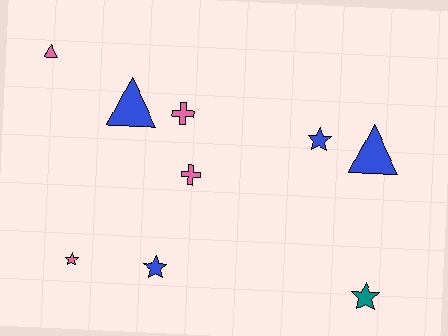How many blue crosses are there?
There are no blue crosses.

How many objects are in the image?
There are 9 objects.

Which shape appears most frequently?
Star, with 4 objects.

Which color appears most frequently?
Pink, with 4 objects.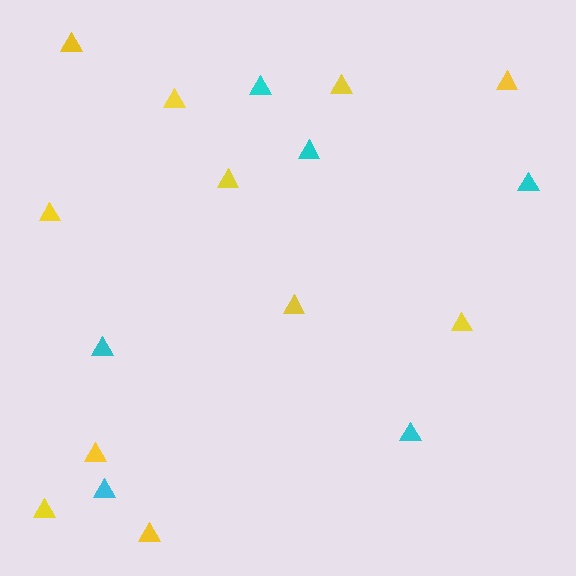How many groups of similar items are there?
There are 2 groups: one group of cyan triangles (6) and one group of yellow triangles (11).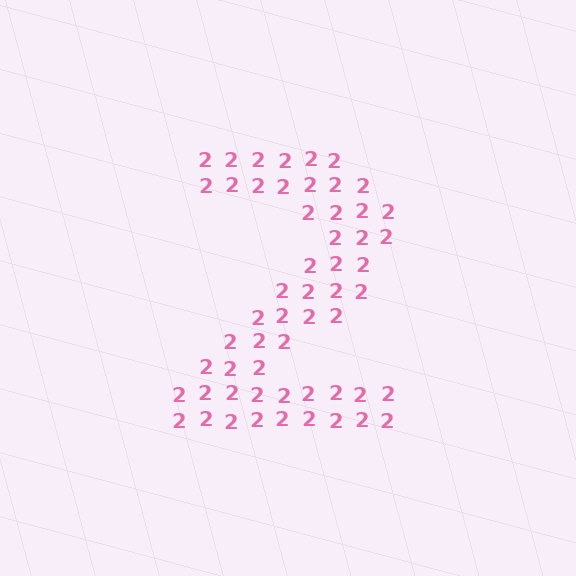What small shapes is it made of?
It is made of small digit 2's.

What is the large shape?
The large shape is the digit 2.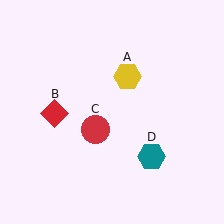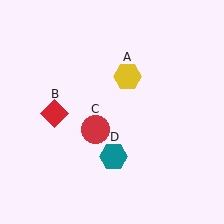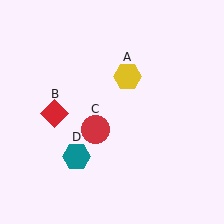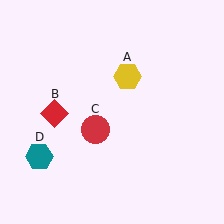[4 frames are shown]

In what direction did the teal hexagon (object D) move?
The teal hexagon (object D) moved left.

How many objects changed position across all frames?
1 object changed position: teal hexagon (object D).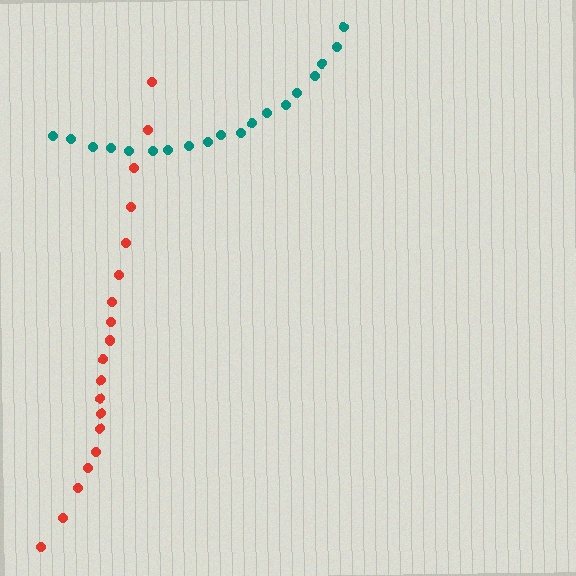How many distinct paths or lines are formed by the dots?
There are 2 distinct paths.